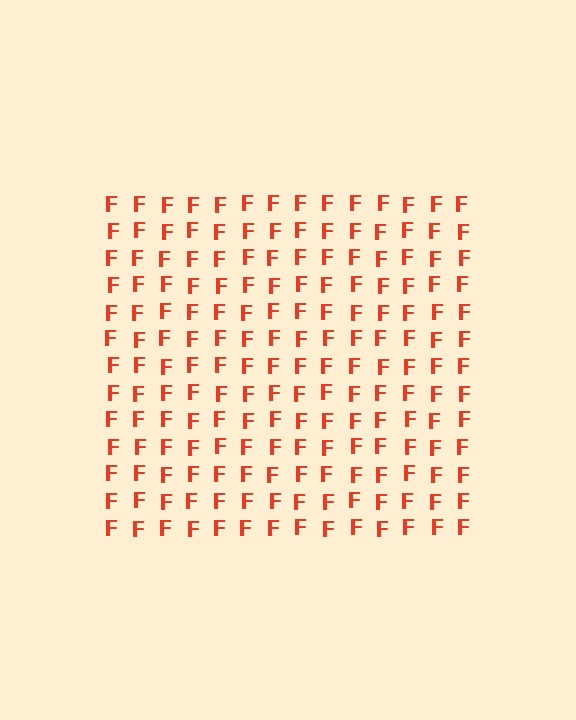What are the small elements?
The small elements are letter F's.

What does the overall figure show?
The overall figure shows a square.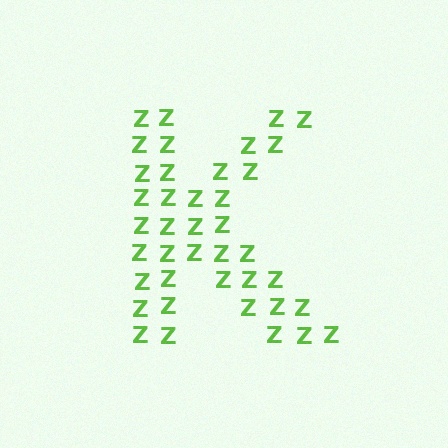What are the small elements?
The small elements are letter Z's.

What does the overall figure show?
The overall figure shows the letter K.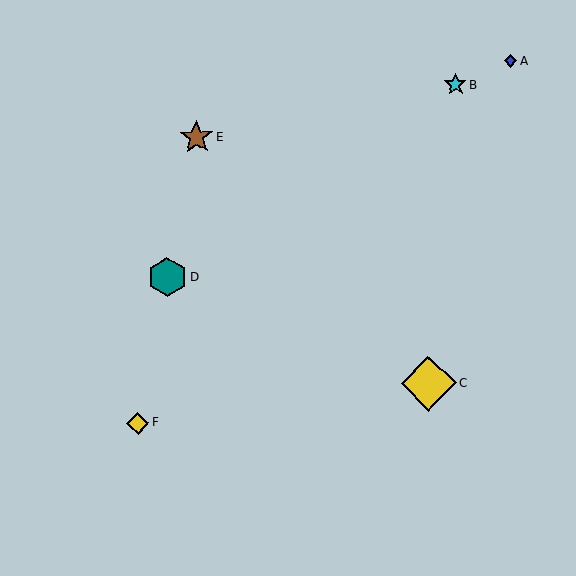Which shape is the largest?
The yellow diamond (labeled C) is the largest.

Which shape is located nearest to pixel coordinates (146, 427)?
The yellow diamond (labeled F) at (138, 423) is nearest to that location.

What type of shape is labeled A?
Shape A is a blue diamond.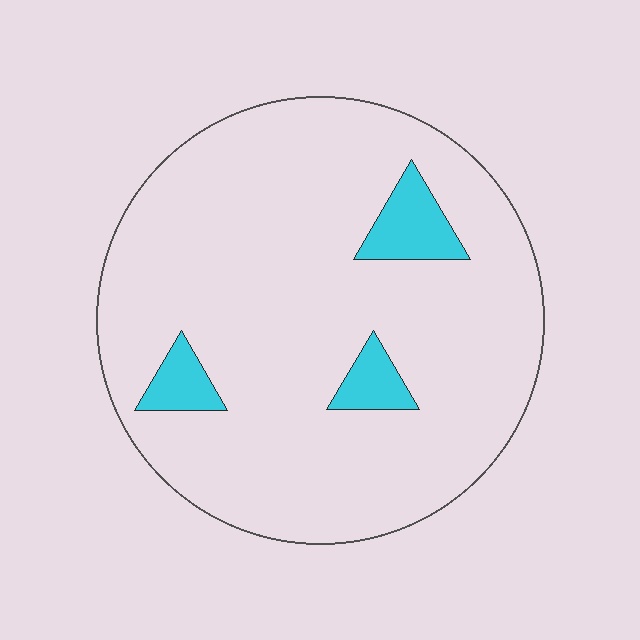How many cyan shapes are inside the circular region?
3.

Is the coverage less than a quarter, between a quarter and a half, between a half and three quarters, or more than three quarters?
Less than a quarter.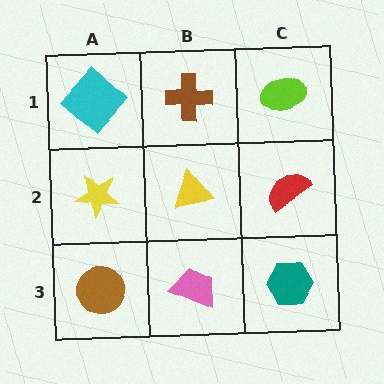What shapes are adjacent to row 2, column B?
A brown cross (row 1, column B), a pink trapezoid (row 3, column B), a yellow star (row 2, column A), a red semicircle (row 2, column C).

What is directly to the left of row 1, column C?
A brown cross.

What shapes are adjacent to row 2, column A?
A cyan diamond (row 1, column A), a brown circle (row 3, column A), a yellow triangle (row 2, column B).